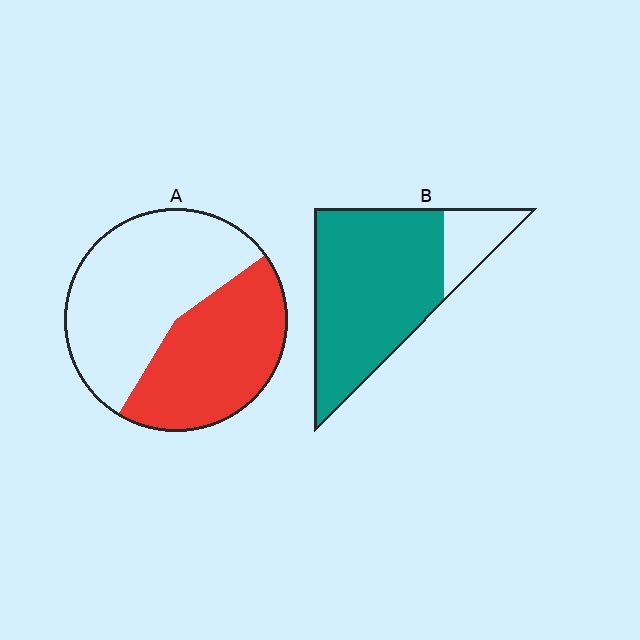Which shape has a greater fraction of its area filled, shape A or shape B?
Shape B.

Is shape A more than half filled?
No.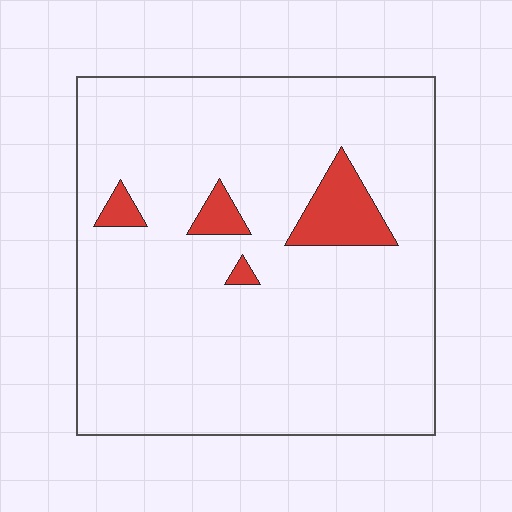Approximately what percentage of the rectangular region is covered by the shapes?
Approximately 5%.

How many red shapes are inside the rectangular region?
4.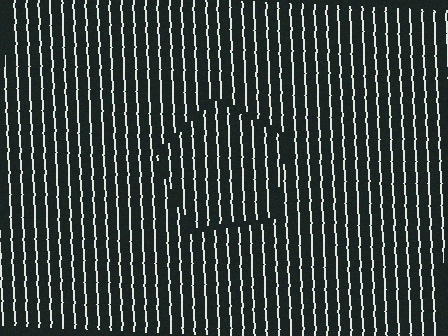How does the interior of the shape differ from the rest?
The interior of the shape contains the same grating, shifted by half a period — the contour is defined by the phase discontinuity where line-ends from the inner and outer gratings abut.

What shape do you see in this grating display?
An illusory pentagon. The interior of the shape contains the same grating, shifted by half a period — the contour is defined by the phase discontinuity where line-ends from the inner and outer gratings abut.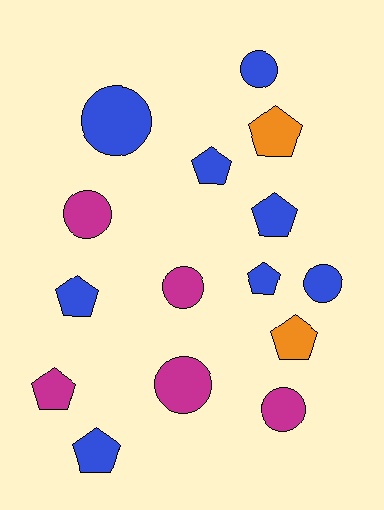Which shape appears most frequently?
Pentagon, with 8 objects.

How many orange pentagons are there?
There are 2 orange pentagons.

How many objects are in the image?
There are 15 objects.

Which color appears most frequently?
Blue, with 8 objects.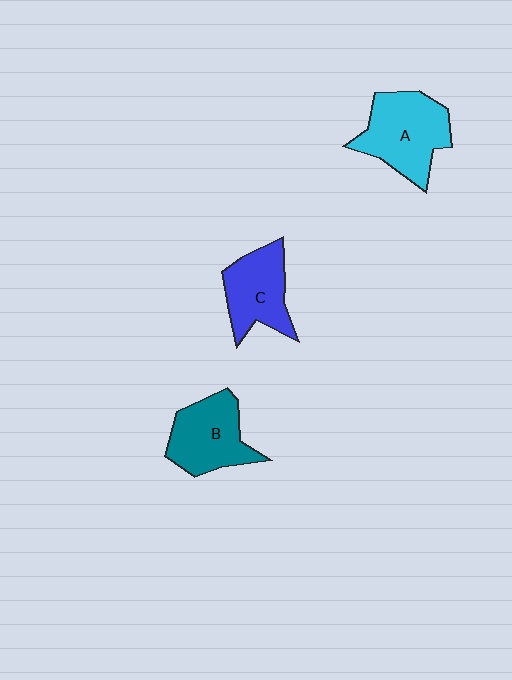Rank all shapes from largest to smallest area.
From largest to smallest: A (cyan), B (teal), C (blue).